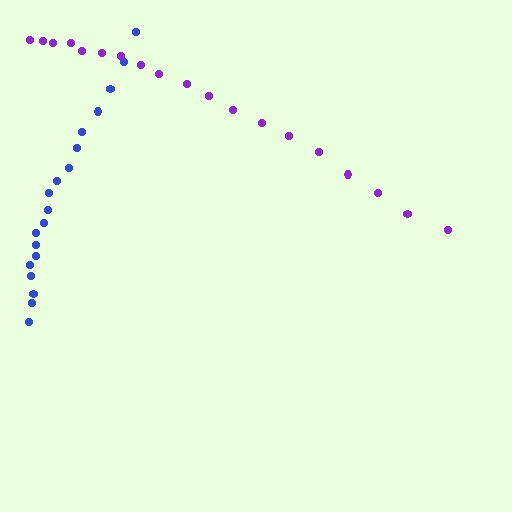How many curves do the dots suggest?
There are 2 distinct paths.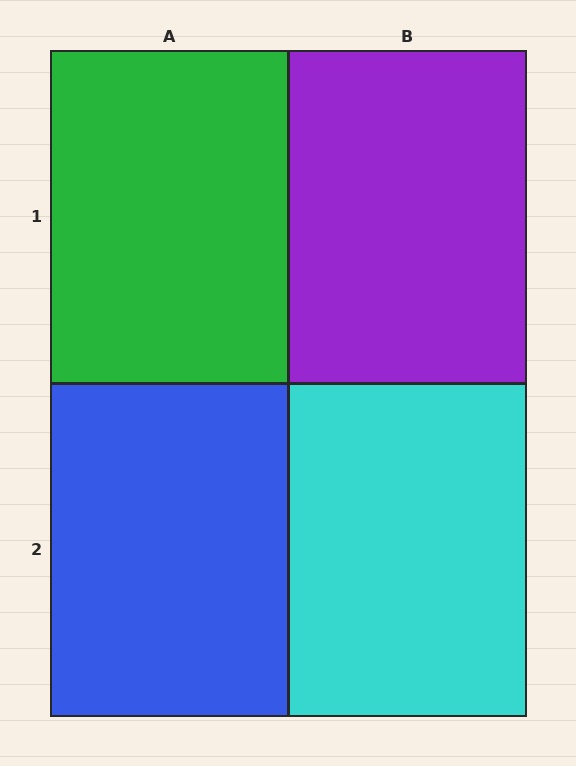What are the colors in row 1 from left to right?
Green, purple.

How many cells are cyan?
1 cell is cyan.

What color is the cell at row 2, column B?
Cyan.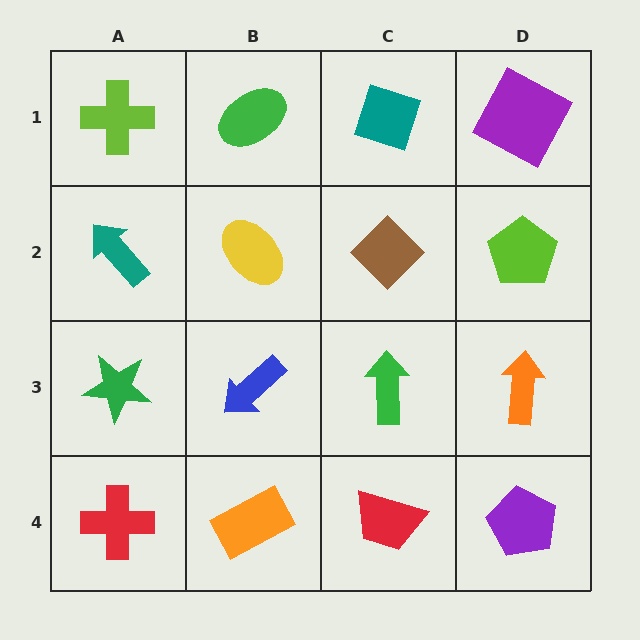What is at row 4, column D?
A purple pentagon.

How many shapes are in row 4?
4 shapes.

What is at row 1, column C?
A teal diamond.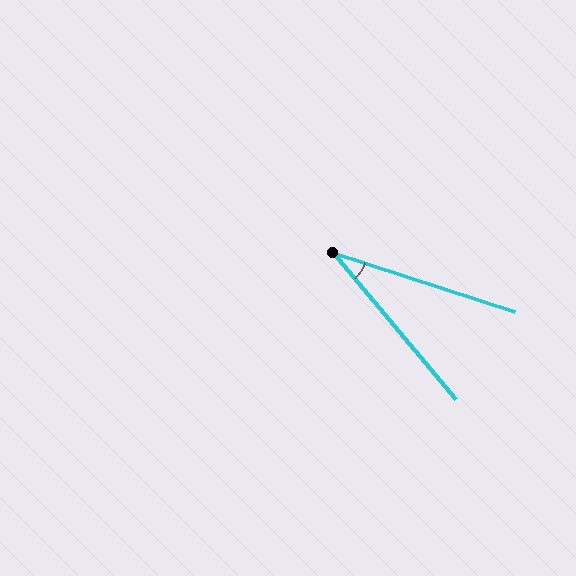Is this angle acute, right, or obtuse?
It is acute.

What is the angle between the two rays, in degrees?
Approximately 32 degrees.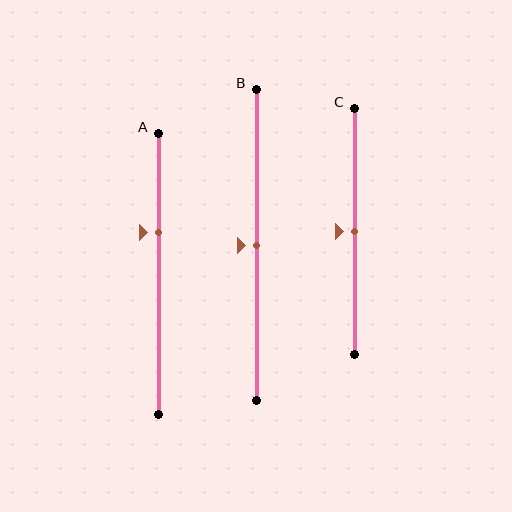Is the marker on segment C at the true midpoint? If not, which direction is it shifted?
Yes, the marker on segment C is at the true midpoint.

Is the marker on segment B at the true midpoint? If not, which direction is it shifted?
Yes, the marker on segment B is at the true midpoint.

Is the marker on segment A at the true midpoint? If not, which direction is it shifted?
No, the marker on segment A is shifted upward by about 15% of the segment length.